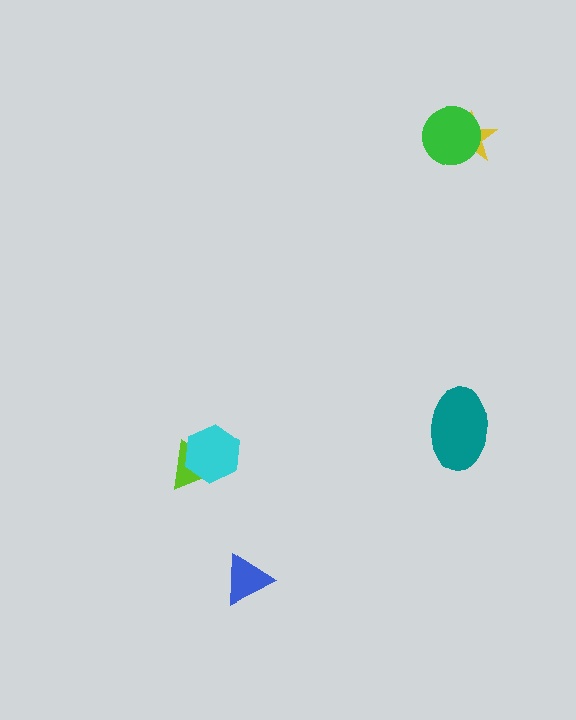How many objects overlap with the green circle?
1 object overlaps with the green circle.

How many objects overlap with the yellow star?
1 object overlaps with the yellow star.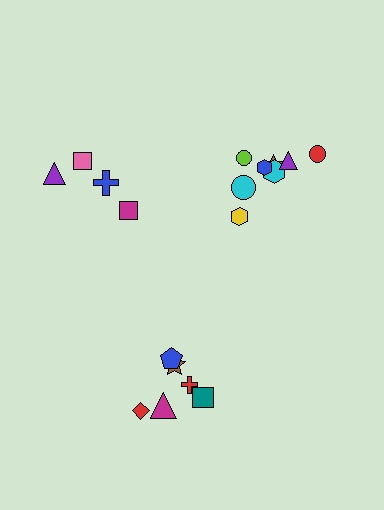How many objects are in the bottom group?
There are 6 objects.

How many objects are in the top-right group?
There are 8 objects.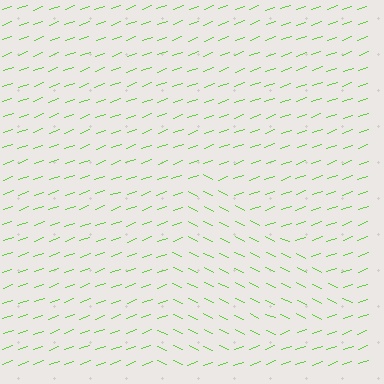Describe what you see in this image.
The image is filled with small lime line segments. A triangle region in the image has lines oriented differently from the surrounding lines, creating a visible texture boundary.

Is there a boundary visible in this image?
Yes, there is a texture boundary formed by a change in line orientation.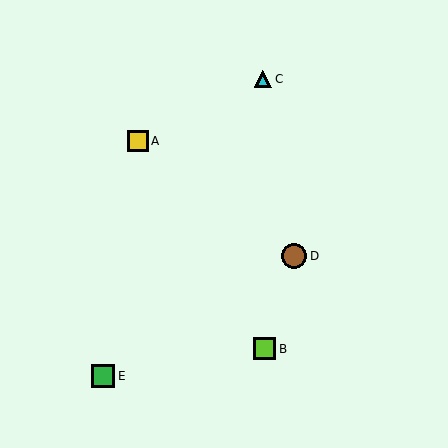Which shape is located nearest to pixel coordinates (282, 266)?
The brown circle (labeled D) at (294, 256) is nearest to that location.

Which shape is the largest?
The brown circle (labeled D) is the largest.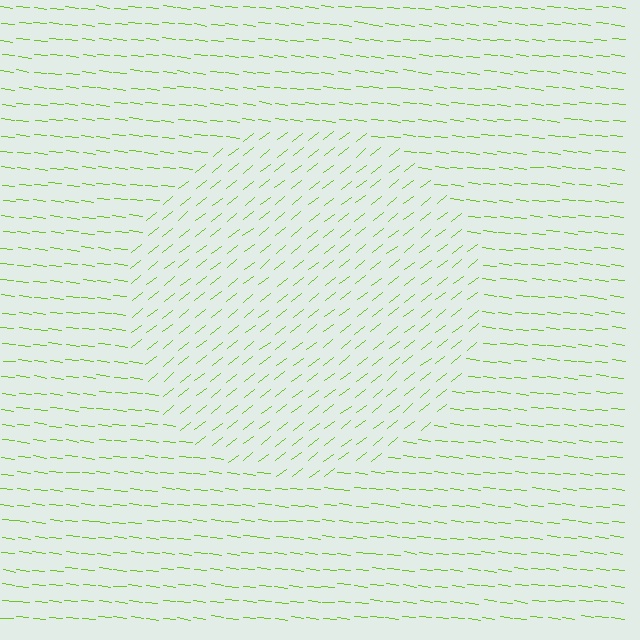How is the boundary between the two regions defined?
The boundary is defined purely by a change in line orientation (approximately 45 degrees difference). All lines are the same color and thickness.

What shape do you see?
I see a circle.